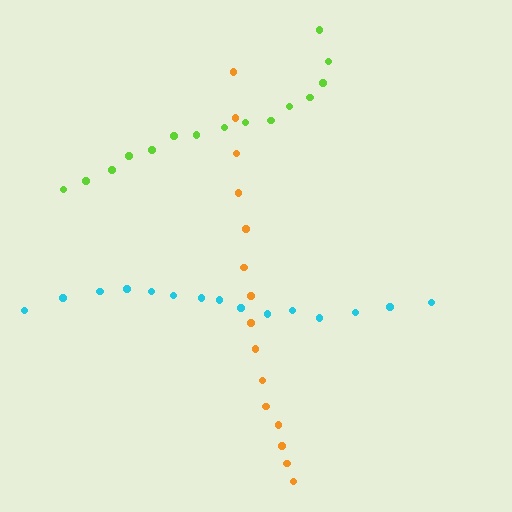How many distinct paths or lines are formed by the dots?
There are 3 distinct paths.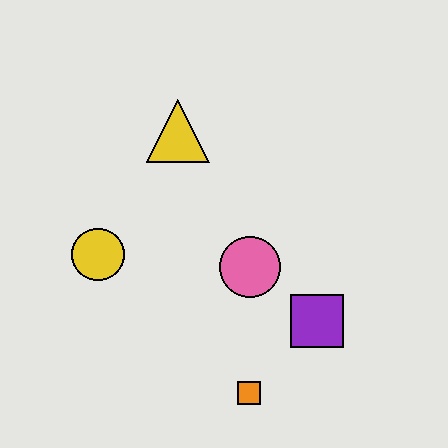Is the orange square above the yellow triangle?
No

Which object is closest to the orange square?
The purple square is closest to the orange square.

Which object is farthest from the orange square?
The yellow triangle is farthest from the orange square.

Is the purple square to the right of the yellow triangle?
Yes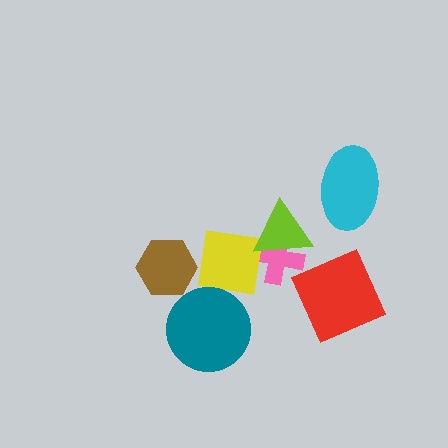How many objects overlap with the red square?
0 objects overlap with the red square.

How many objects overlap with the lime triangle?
2 objects overlap with the lime triangle.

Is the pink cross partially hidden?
Yes, it is partially covered by another shape.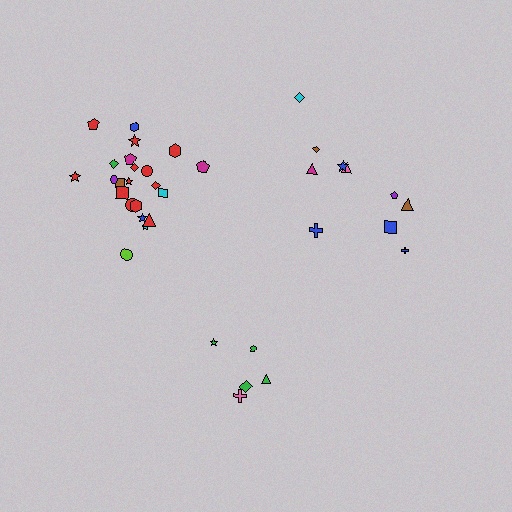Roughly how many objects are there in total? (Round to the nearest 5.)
Roughly 35 objects in total.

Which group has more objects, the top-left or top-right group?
The top-left group.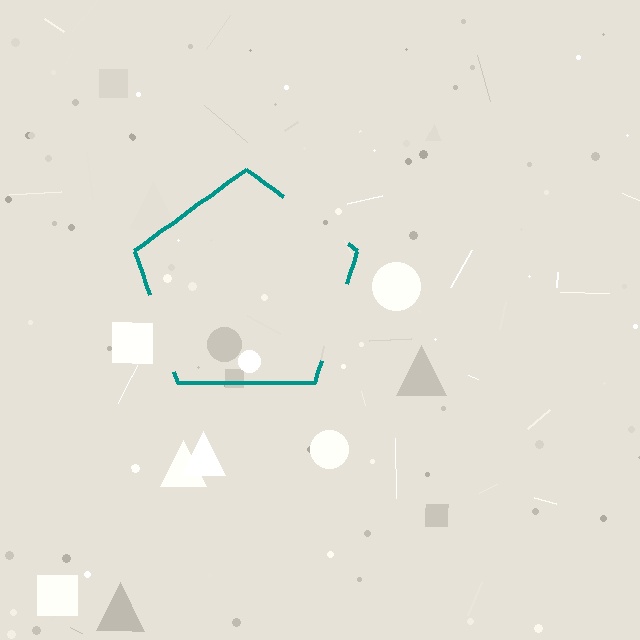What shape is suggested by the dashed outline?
The dashed outline suggests a pentagon.